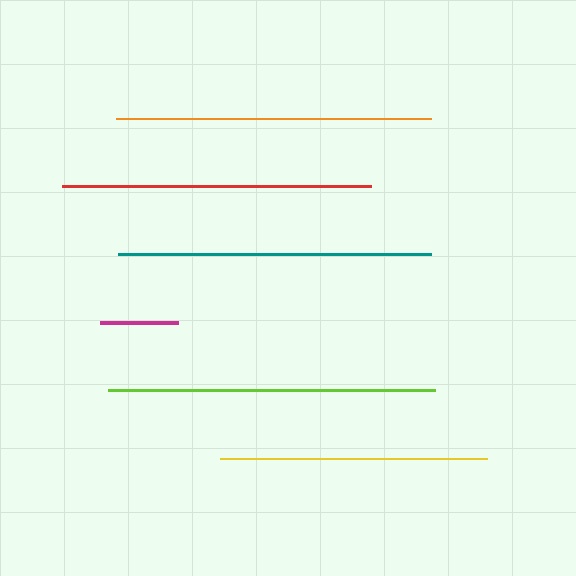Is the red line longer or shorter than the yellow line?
The red line is longer than the yellow line.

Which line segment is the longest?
The lime line is the longest at approximately 327 pixels.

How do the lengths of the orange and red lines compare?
The orange and red lines are approximately the same length.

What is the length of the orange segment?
The orange segment is approximately 315 pixels long.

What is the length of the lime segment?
The lime segment is approximately 327 pixels long.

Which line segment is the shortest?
The magenta line is the shortest at approximately 78 pixels.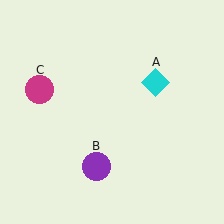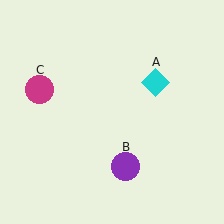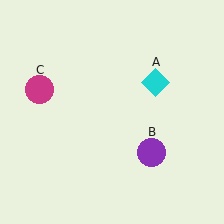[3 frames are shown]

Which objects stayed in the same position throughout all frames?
Cyan diamond (object A) and magenta circle (object C) remained stationary.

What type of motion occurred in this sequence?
The purple circle (object B) rotated counterclockwise around the center of the scene.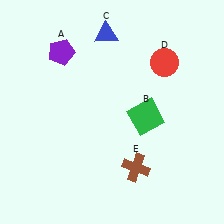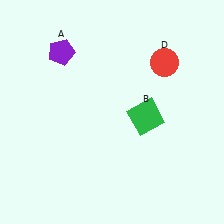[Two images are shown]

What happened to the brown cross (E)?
The brown cross (E) was removed in Image 2. It was in the bottom-right area of Image 1.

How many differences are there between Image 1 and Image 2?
There are 2 differences between the two images.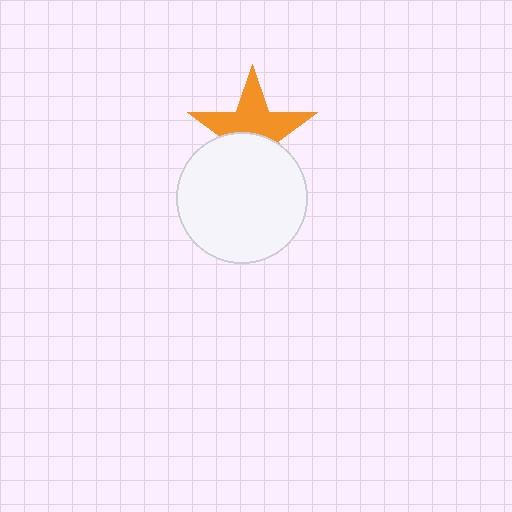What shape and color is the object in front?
The object in front is a white circle.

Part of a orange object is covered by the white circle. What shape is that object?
It is a star.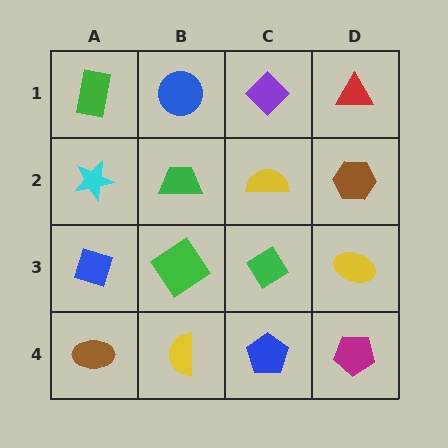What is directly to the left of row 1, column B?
A green rectangle.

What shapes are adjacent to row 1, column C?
A yellow semicircle (row 2, column C), a blue circle (row 1, column B), a red triangle (row 1, column D).